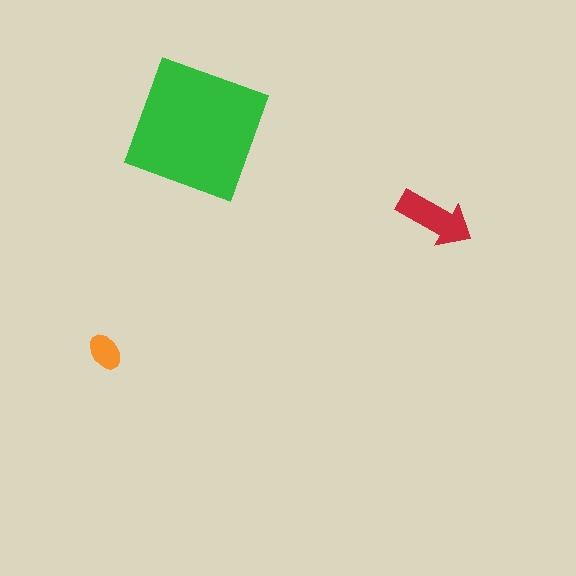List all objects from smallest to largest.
The orange ellipse, the red arrow, the green square.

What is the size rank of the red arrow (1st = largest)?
2nd.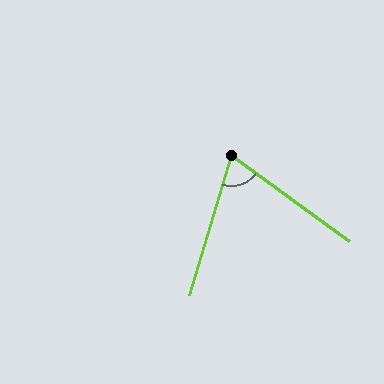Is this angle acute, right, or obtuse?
It is acute.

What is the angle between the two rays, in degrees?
Approximately 71 degrees.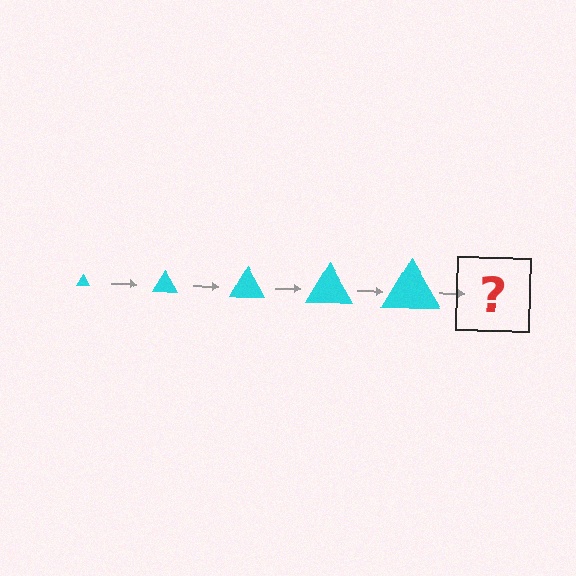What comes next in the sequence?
The next element should be a cyan triangle, larger than the previous one.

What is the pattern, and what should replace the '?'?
The pattern is that the triangle gets progressively larger each step. The '?' should be a cyan triangle, larger than the previous one.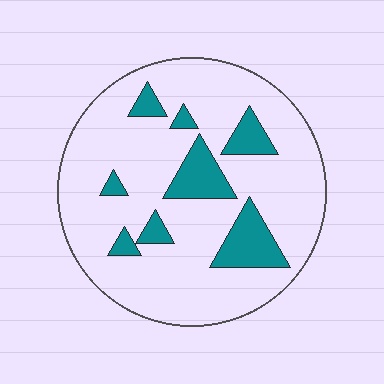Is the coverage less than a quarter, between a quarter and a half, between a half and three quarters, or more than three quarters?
Less than a quarter.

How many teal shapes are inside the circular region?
8.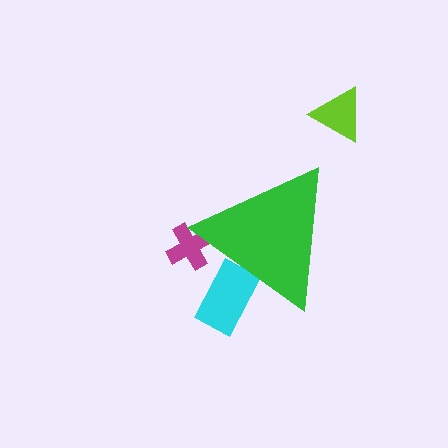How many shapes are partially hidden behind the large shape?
2 shapes are partially hidden.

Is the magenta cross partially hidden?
Yes, the magenta cross is partially hidden behind the green triangle.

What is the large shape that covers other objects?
A green triangle.